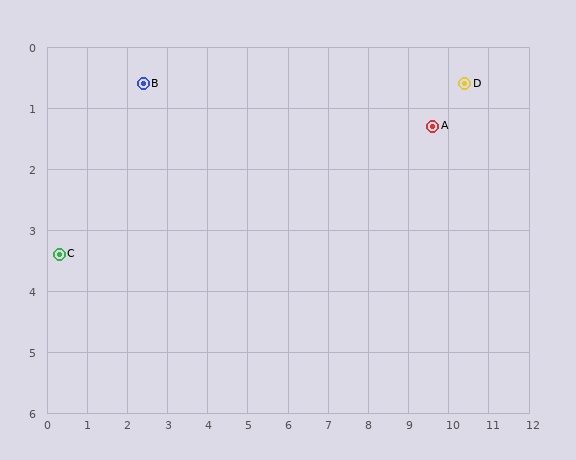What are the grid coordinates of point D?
Point D is at approximately (10.4, 0.6).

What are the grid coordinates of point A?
Point A is at approximately (9.6, 1.3).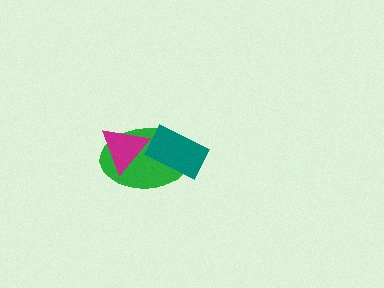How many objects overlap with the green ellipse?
2 objects overlap with the green ellipse.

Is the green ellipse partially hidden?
Yes, it is partially covered by another shape.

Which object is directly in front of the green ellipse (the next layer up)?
The magenta triangle is directly in front of the green ellipse.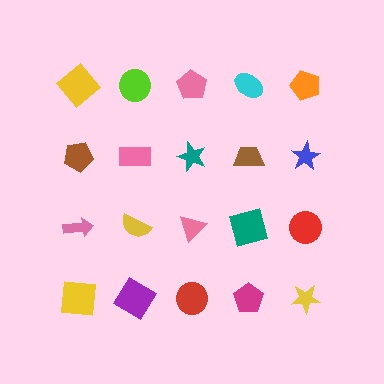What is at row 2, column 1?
A brown pentagon.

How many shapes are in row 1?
5 shapes.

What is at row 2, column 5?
A blue star.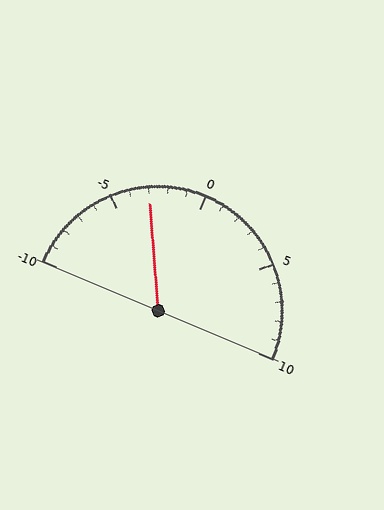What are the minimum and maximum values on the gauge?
The gauge ranges from -10 to 10.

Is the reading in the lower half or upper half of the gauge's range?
The reading is in the lower half of the range (-10 to 10).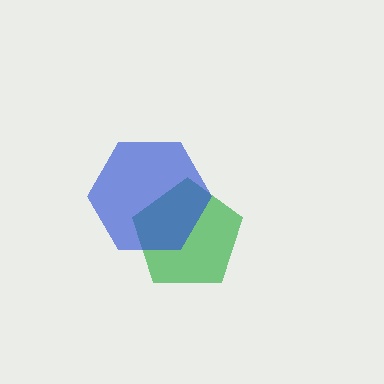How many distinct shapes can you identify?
There are 2 distinct shapes: a green pentagon, a blue hexagon.